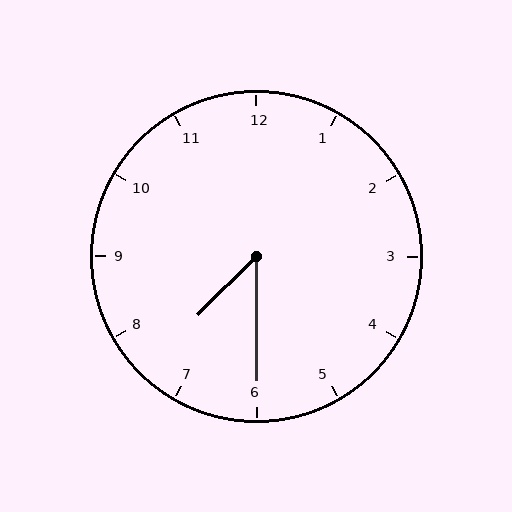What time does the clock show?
7:30.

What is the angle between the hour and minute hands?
Approximately 45 degrees.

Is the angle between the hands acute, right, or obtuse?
It is acute.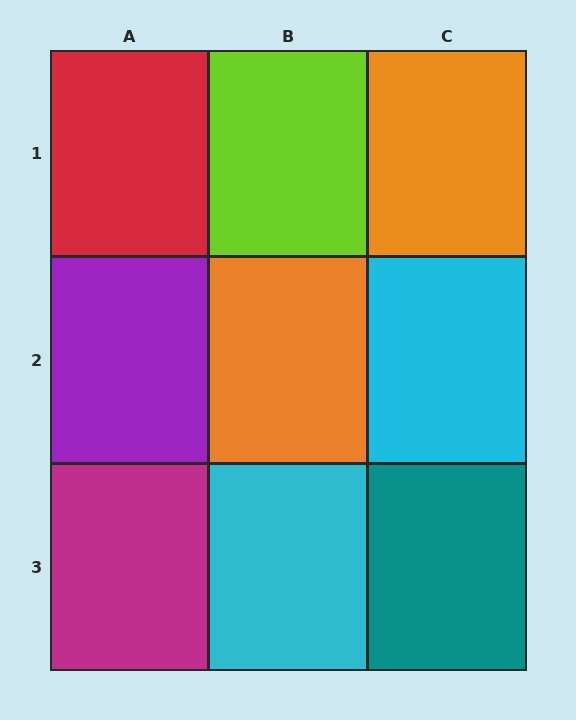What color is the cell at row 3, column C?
Teal.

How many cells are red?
1 cell is red.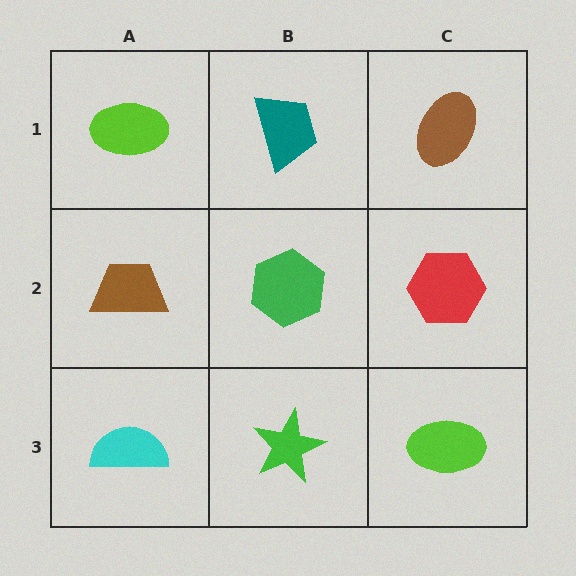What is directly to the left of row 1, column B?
A lime ellipse.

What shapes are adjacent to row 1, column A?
A brown trapezoid (row 2, column A), a teal trapezoid (row 1, column B).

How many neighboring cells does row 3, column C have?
2.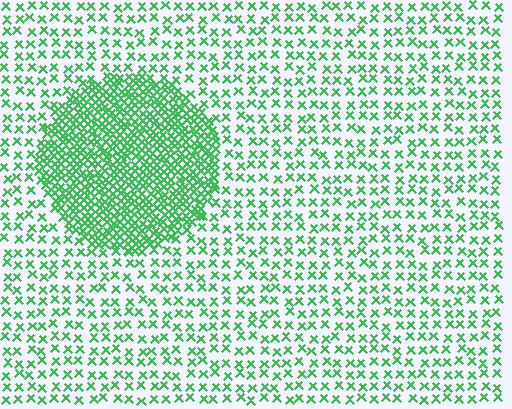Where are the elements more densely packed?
The elements are more densely packed inside the circle boundary.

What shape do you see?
I see a circle.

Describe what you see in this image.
The image contains small green elements arranged at two different densities. A circle-shaped region is visible where the elements are more densely packed than the surrounding area.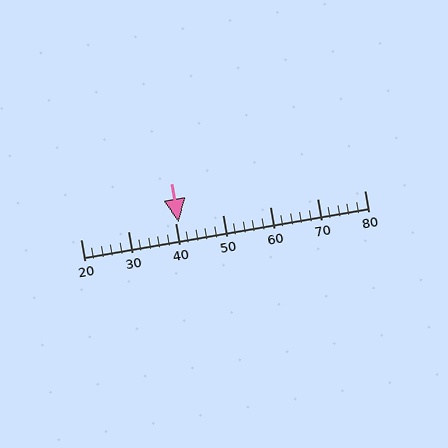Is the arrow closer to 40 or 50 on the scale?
The arrow is closer to 40.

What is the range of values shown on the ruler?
The ruler shows values from 20 to 80.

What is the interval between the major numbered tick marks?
The major tick marks are spaced 10 units apart.